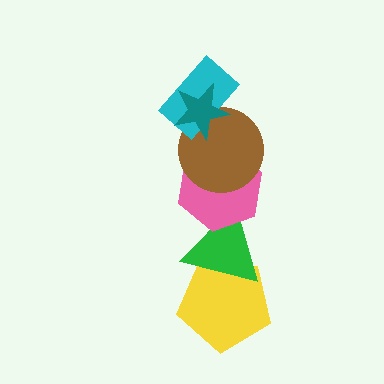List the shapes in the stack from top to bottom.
From top to bottom: the teal star, the cyan rectangle, the brown circle, the pink hexagon, the green triangle, the yellow pentagon.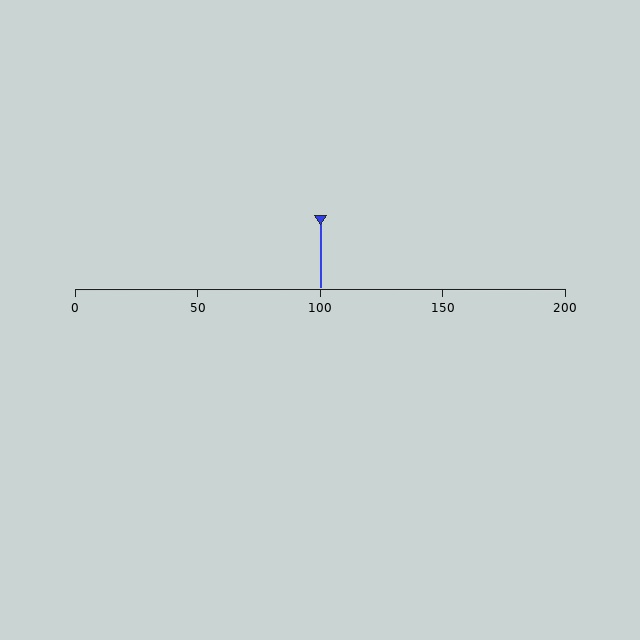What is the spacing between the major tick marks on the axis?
The major ticks are spaced 50 apart.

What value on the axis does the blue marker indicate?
The marker indicates approximately 100.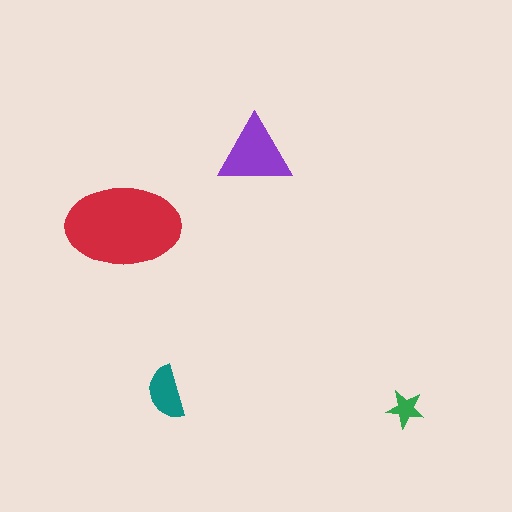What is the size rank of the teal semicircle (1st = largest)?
3rd.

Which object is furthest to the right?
The green star is rightmost.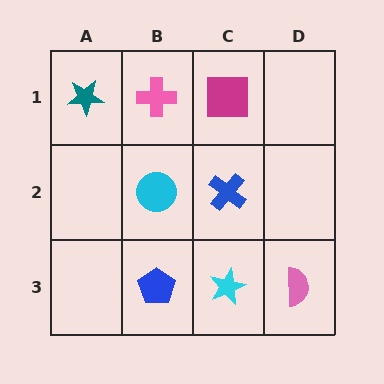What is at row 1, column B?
A pink cross.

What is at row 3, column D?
A pink semicircle.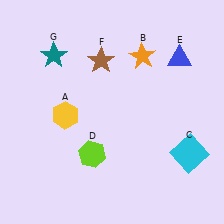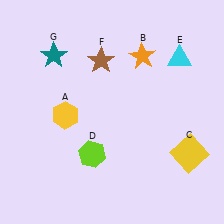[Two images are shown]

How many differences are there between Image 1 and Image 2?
There are 2 differences between the two images.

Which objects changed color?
C changed from cyan to yellow. E changed from blue to cyan.